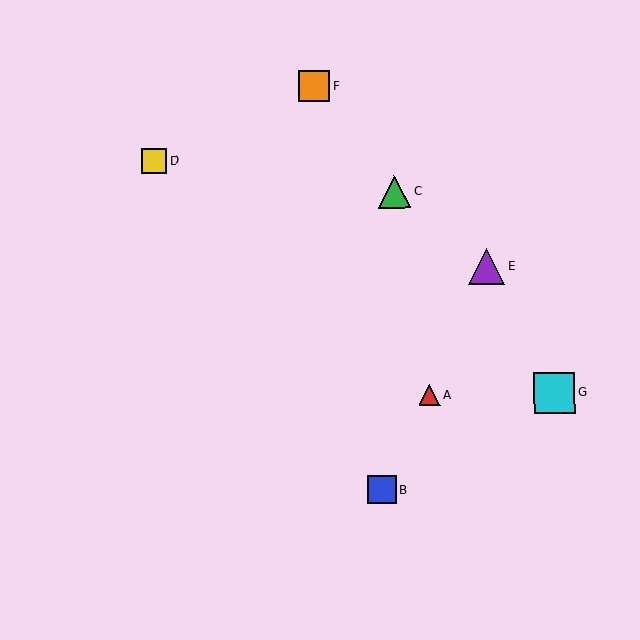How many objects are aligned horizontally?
2 objects (A, G) are aligned horizontally.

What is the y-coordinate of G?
Object G is at y≈393.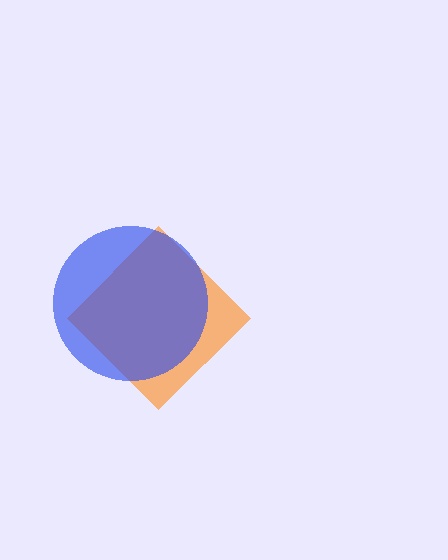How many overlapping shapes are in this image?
There are 2 overlapping shapes in the image.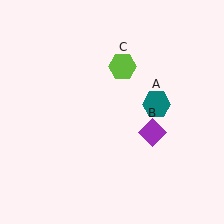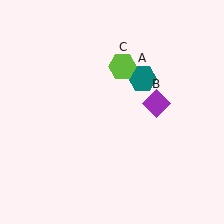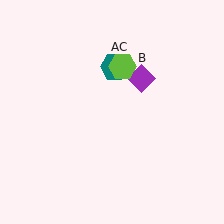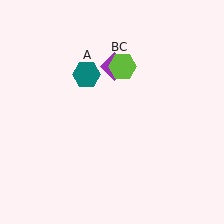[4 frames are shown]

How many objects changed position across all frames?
2 objects changed position: teal hexagon (object A), purple diamond (object B).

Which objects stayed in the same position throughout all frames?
Lime hexagon (object C) remained stationary.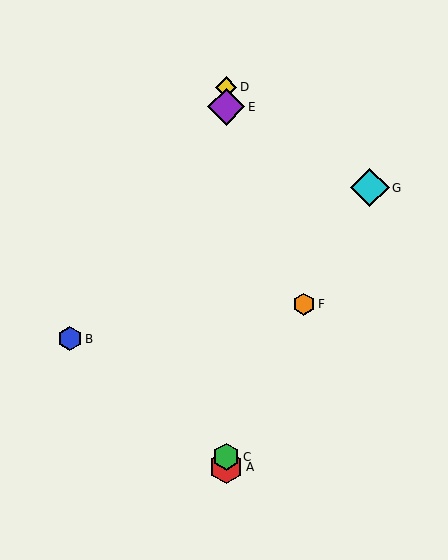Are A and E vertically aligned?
Yes, both are at x≈226.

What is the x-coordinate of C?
Object C is at x≈226.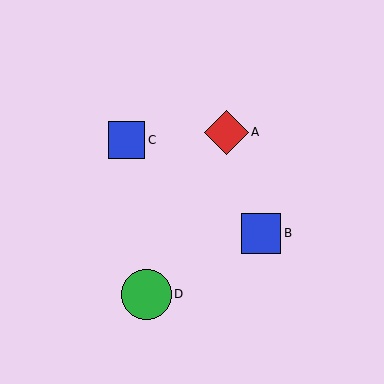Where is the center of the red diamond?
The center of the red diamond is at (226, 132).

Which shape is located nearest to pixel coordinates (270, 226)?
The blue square (labeled B) at (261, 233) is nearest to that location.